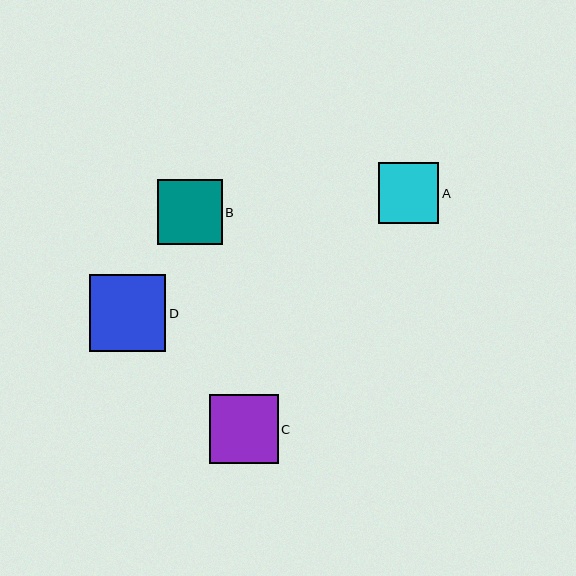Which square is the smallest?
Square A is the smallest with a size of approximately 60 pixels.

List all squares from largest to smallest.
From largest to smallest: D, C, B, A.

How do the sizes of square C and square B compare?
Square C and square B are approximately the same size.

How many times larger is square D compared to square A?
Square D is approximately 1.3 times the size of square A.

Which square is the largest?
Square D is the largest with a size of approximately 77 pixels.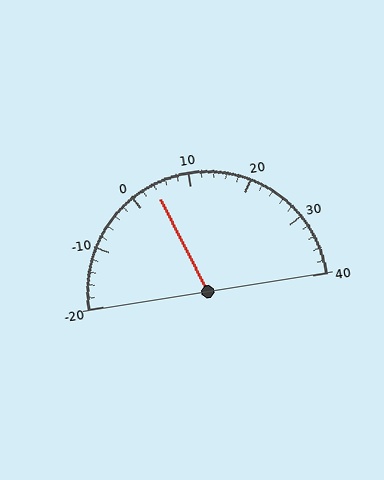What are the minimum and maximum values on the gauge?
The gauge ranges from -20 to 40.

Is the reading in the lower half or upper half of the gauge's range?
The reading is in the lower half of the range (-20 to 40).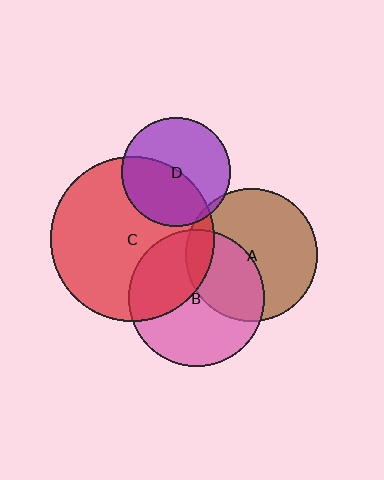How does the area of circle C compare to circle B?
Approximately 1.5 times.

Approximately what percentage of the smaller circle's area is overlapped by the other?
Approximately 40%.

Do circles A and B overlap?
Yes.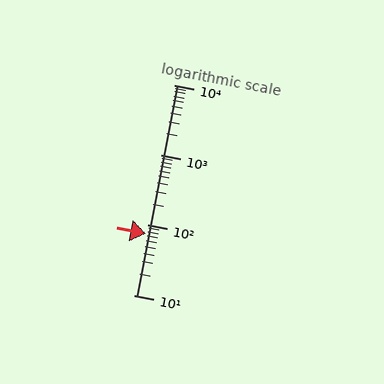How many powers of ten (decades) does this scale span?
The scale spans 3 decades, from 10 to 10000.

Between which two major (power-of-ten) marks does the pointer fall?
The pointer is between 10 and 100.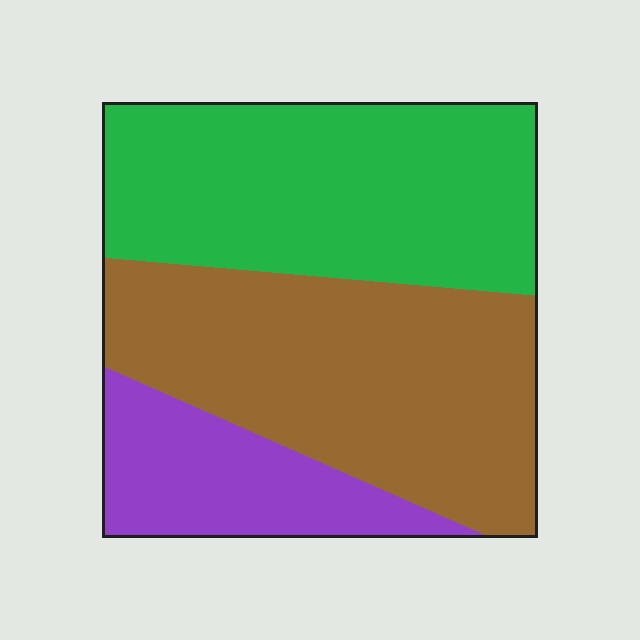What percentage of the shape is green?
Green covers 40% of the shape.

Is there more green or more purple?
Green.